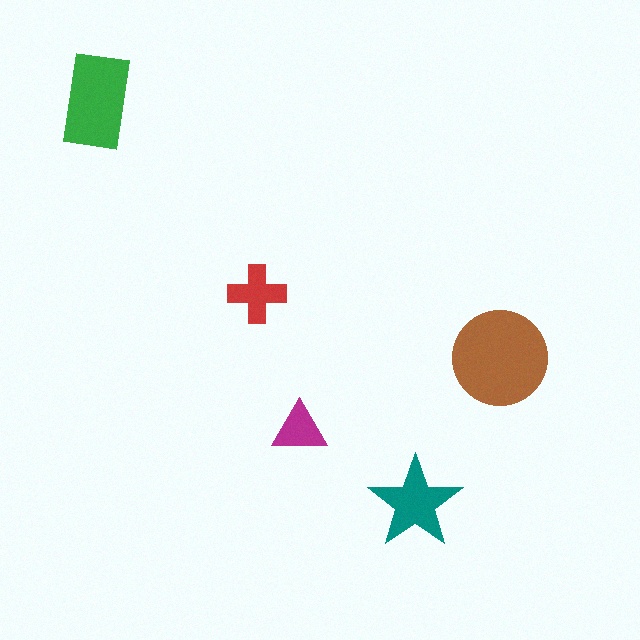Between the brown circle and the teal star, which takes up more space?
The brown circle.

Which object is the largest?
The brown circle.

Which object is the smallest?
The magenta triangle.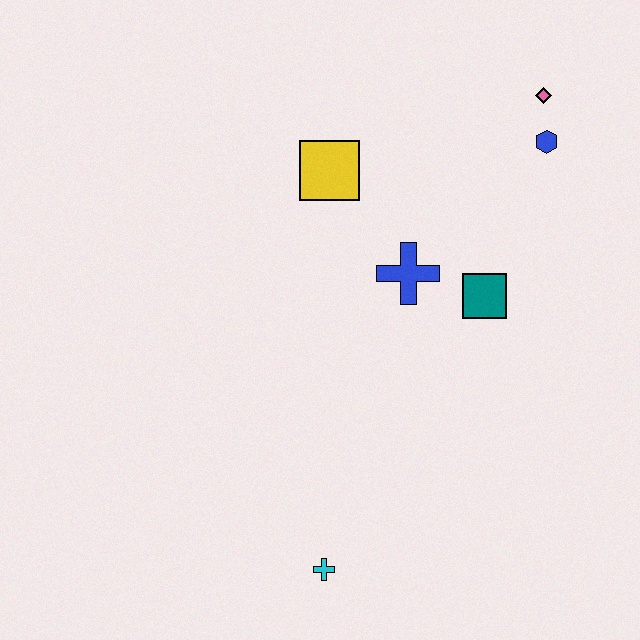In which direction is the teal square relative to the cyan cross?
The teal square is above the cyan cross.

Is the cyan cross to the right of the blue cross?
No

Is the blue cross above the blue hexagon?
No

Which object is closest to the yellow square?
The blue cross is closest to the yellow square.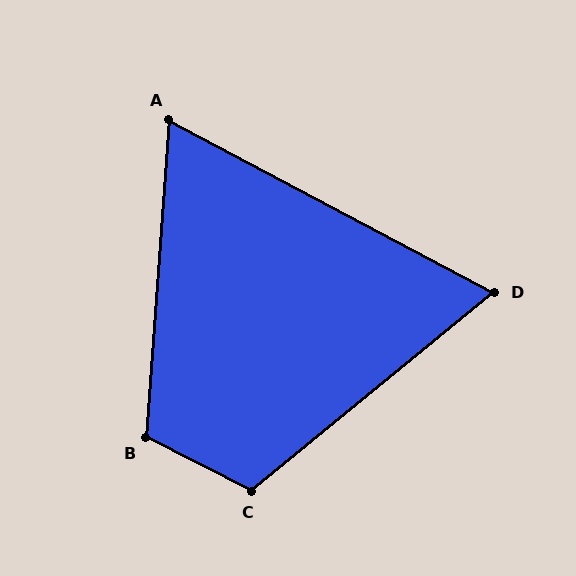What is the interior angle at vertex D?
Approximately 67 degrees (acute).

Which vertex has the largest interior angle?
C, at approximately 114 degrees.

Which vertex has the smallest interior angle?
A, at approximately 66 degrees.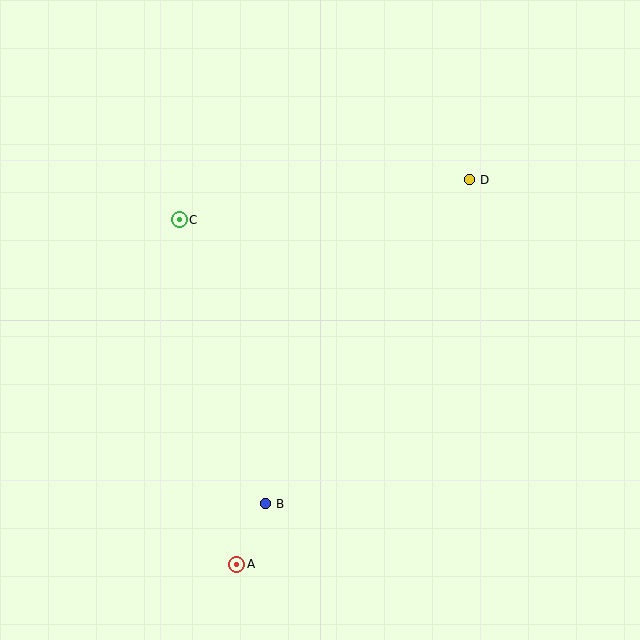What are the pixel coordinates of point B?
Point B is at (266, 504).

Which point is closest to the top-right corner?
Point D is closest to the top-right corner.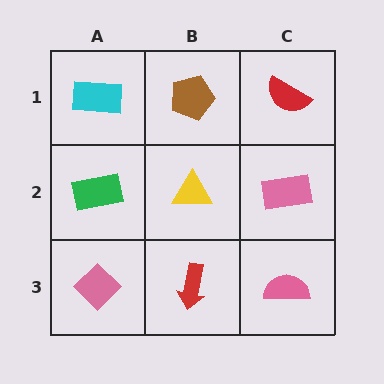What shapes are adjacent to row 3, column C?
A pink rectangle (row 2, column C), a red arrow (row 3, column B).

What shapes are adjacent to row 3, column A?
A green rectangle (row 2, column A), a red arrow (row 3, column B).